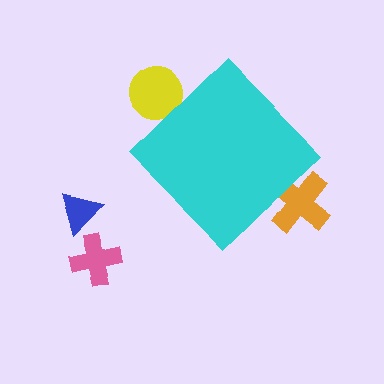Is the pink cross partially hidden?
No, the pink cross is fully visible.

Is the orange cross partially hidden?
Yes, the orange cross is partially hidden behind the cyan diamond.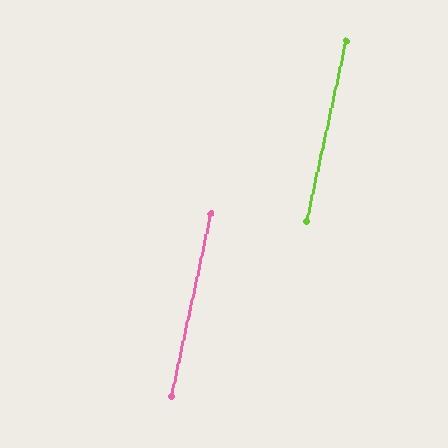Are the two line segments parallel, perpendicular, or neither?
Parallel — their directions differ by only 0.0°.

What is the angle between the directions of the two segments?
Approximately 0 degrees.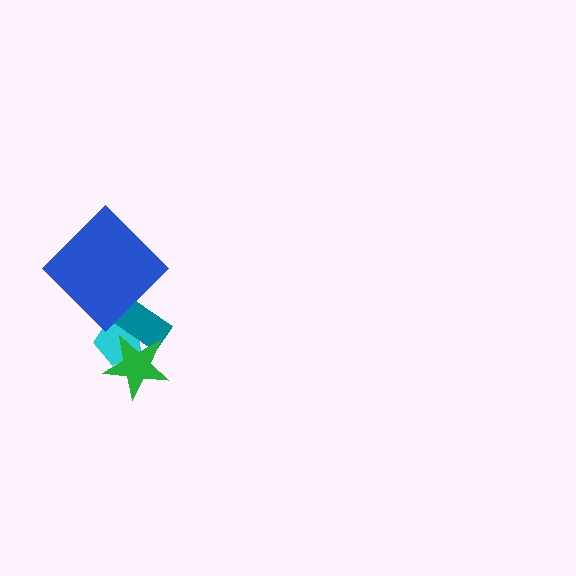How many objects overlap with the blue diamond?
0 objects overlap with the blue diamond.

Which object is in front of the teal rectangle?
The green star is in front of the teal rectangle.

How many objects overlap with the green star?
2 objects overlap with the green star.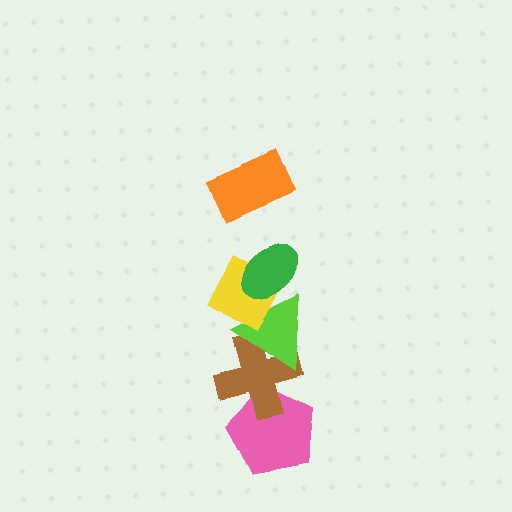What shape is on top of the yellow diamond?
The green ellipse is on top of the yellow diamond.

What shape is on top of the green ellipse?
The orange rectangle is on top of the green ellipse.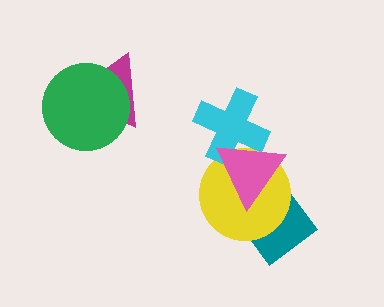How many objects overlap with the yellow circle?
3 objects overlap with the yellow circle.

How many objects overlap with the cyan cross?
2 objects overlap with the cyan cross.